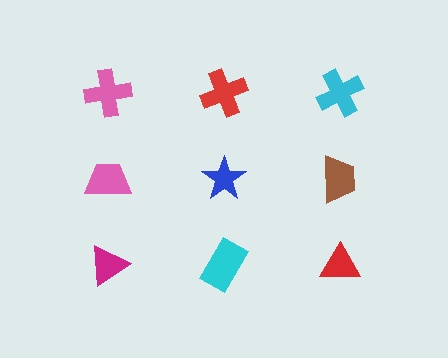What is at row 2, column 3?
A brown trapezoid.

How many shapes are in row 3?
3 shapes.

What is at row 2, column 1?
A pink trapezoid.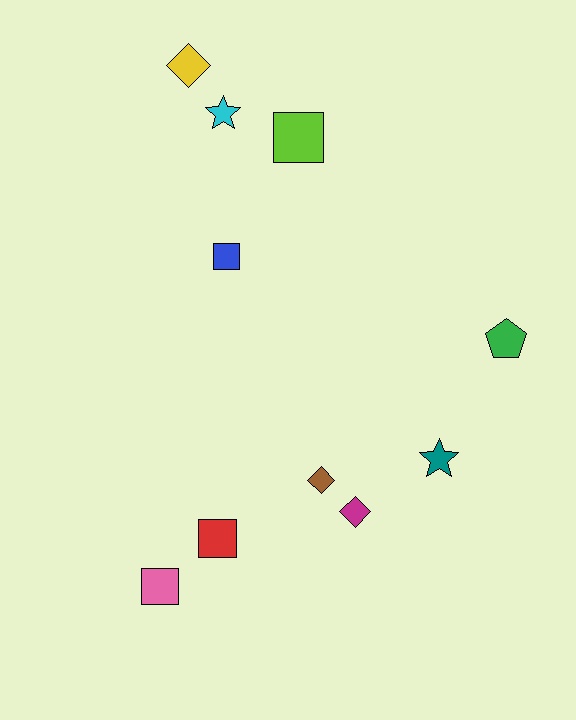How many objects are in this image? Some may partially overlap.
There are 10 objects.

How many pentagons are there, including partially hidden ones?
There is 1 pentagon.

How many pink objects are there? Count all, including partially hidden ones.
There is 1 pink object.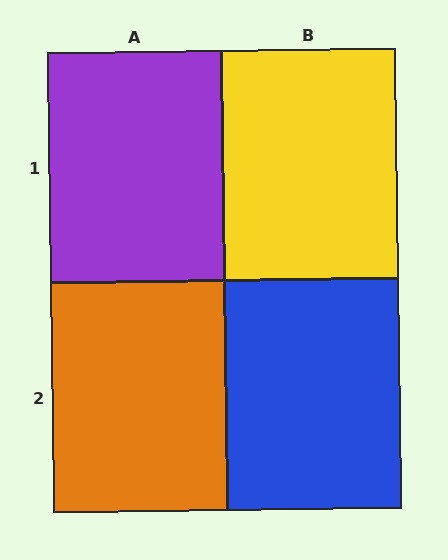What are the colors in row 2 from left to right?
Orange, blue.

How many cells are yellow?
1 cell is yellow.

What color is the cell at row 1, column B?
Yellow.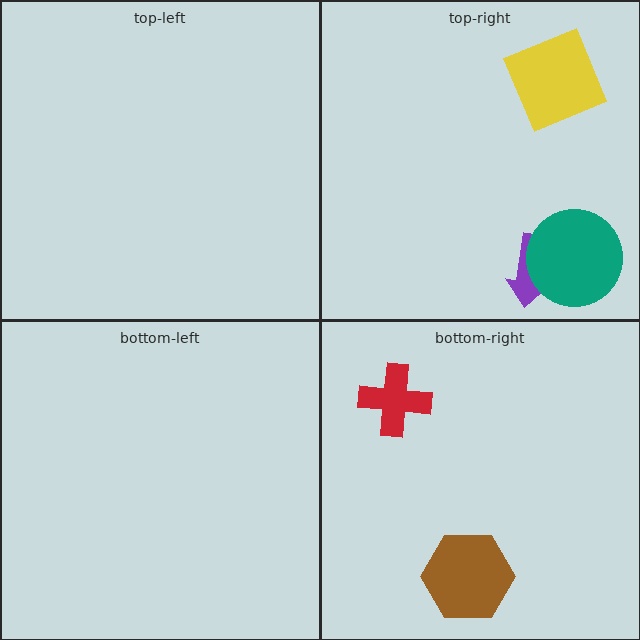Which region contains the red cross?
The bottom-right region.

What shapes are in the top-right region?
The purple arrow, the teal circle, the yellow square.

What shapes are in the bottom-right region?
The brown hexagon, the red cross.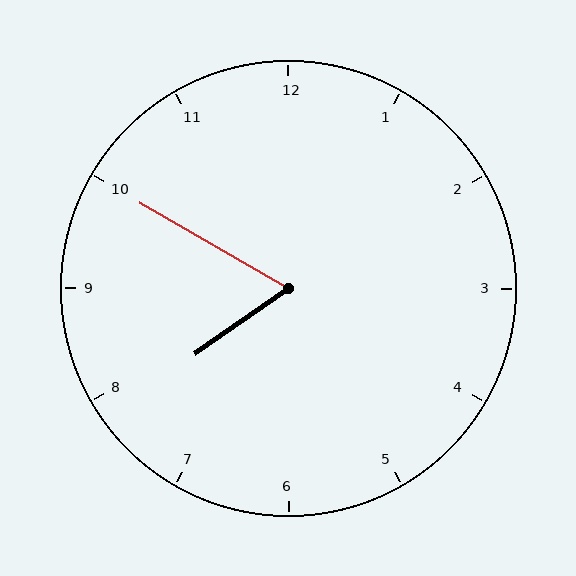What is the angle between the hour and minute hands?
Approximately 65 degrees.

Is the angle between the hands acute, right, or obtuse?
It is acute.